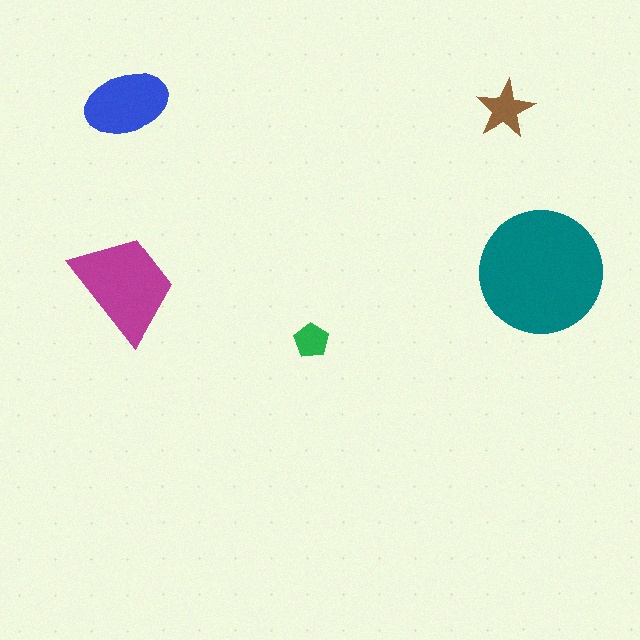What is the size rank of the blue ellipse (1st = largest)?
3rd.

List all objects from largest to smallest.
The teal circle, the magenta trapezoid, the blue ellipse, the brown star, the green pentagon.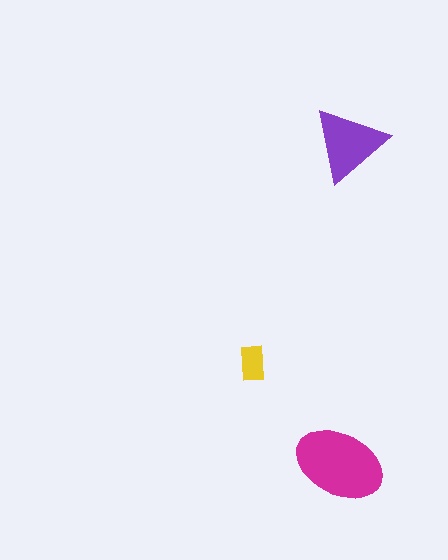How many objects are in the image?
There are 3 objects in the image.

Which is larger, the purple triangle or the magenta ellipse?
The magenta ellipse.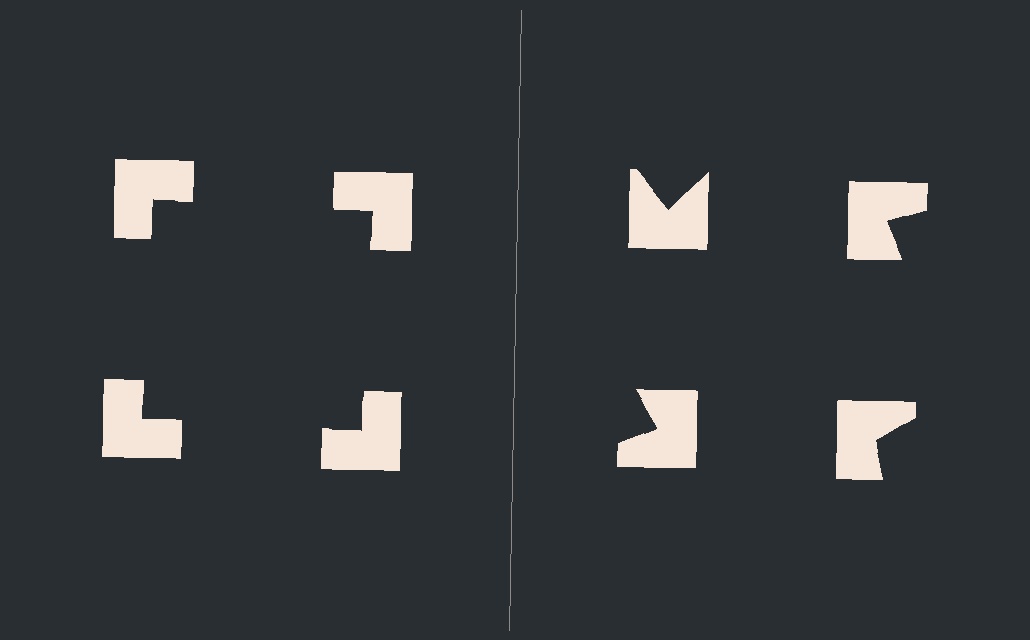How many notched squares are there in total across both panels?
8 — 4 on each side.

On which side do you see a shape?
An illusory square appears on the left side. On the right side the wedge cuts are rotated, so no coherent shape forms.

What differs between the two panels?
The notched squares are positioned identically on both sides; only the wedge orientations differ. On the left they align to a square; on the right they are misaligned.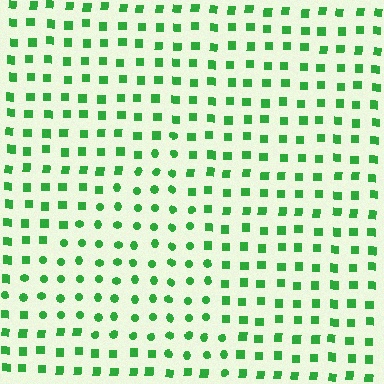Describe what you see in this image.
The image is filled with small green elements arranged in a uniform grid. A triangle-shaped region contains circles, while the surrounding area contains squares. The boundary is defined purely by the change in element shape.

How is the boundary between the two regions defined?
The boundary is defined by a change in element shape: circles inside vs. squares outside. All elements share the same color and spacing.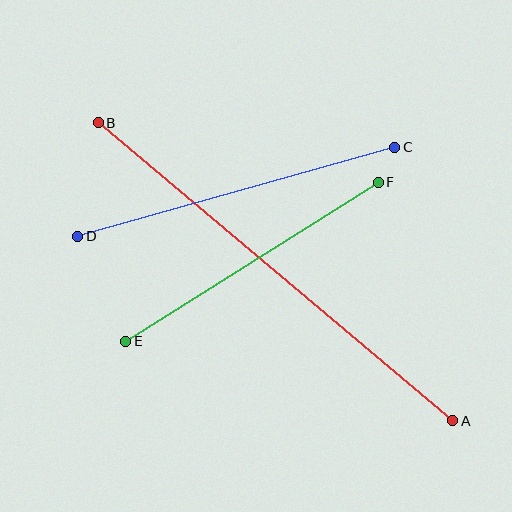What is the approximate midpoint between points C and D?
The midpoint is at approximately (236, 192) pixels.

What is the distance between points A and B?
The distance is approximately 464 pixels.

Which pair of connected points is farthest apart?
Points A and B are farthest apart.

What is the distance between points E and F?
The distance is approximately 299 pixels.